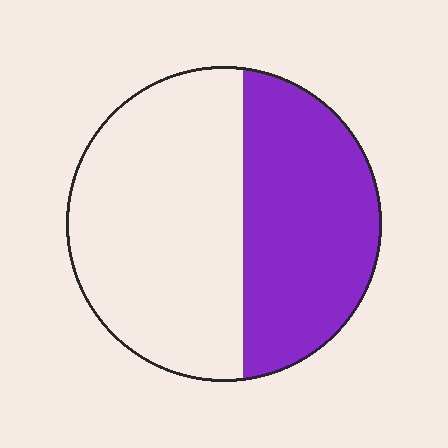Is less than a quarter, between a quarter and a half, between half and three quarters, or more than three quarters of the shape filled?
Between a quarter and a half.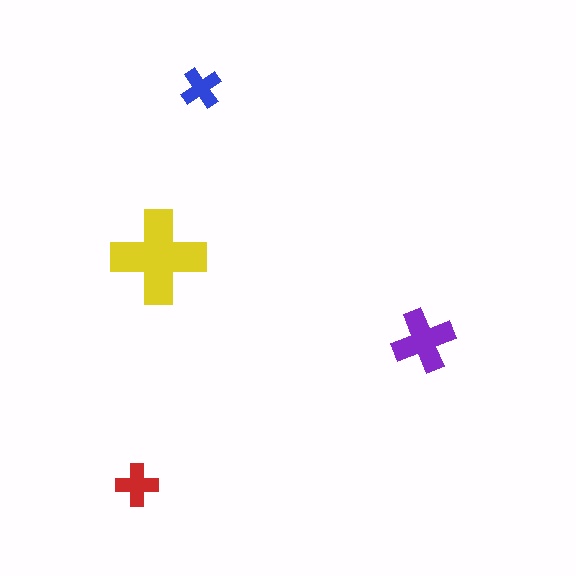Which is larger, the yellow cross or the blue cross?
The yellow one.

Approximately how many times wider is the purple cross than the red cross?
About 1.5 times wider.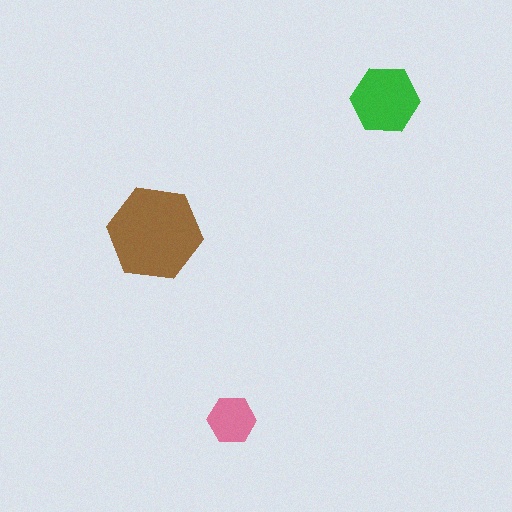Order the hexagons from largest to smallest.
the brown one, the green one, the pink one.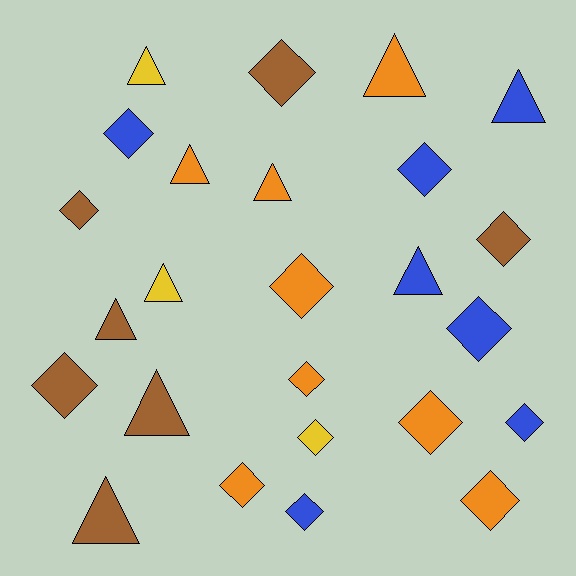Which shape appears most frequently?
Diamond, with 15 objects.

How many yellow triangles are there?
There are 2 yellow triangles.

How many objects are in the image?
There are 25 objects.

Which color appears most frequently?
Orange, with 8 objects.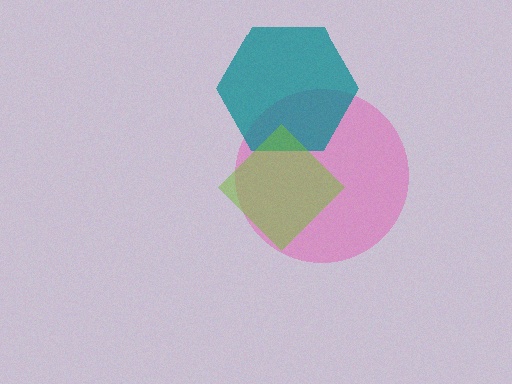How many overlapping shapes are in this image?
There are 3 overlapping shapes in the image.